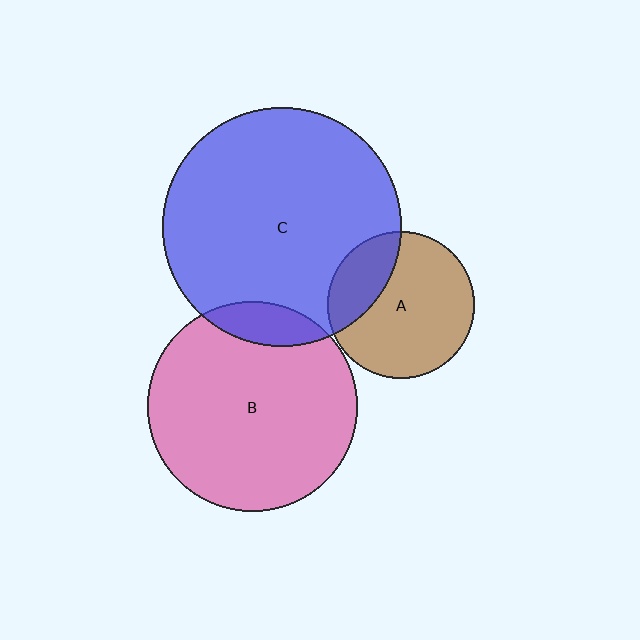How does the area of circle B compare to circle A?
Approximately 2.0 times.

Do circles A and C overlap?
Yes.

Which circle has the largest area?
Circle C (blue).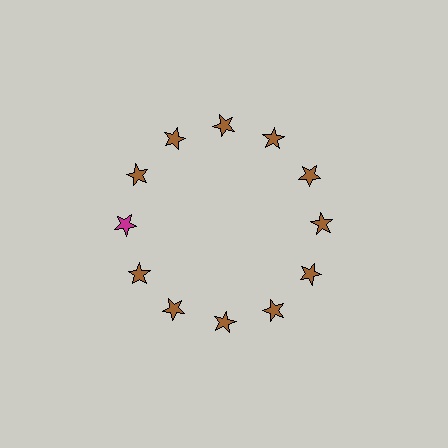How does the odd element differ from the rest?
It has a different color: magenta instead of brown.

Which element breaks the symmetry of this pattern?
The magenta star at roughly the 9 o'clock position breaks the symmetry. All other shapes are brown stars.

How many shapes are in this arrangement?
There are 12 shapes arranged in a ring pattern.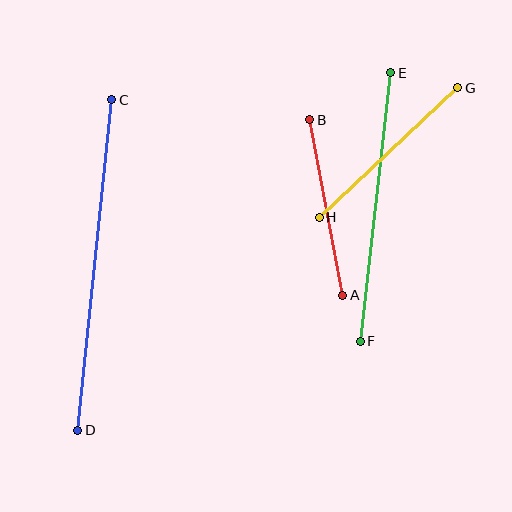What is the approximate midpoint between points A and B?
The midpoint is at approximately (326, 208) pixels.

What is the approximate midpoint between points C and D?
The midpoint is at approximately (95, 265) pixels.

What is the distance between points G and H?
The distance is approximately 190 pixels.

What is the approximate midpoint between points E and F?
The midpoint is at approximately (376, 207) pixels.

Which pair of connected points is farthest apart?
Points C and D are farthest apart.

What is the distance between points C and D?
The distance is approximately 332 pixels.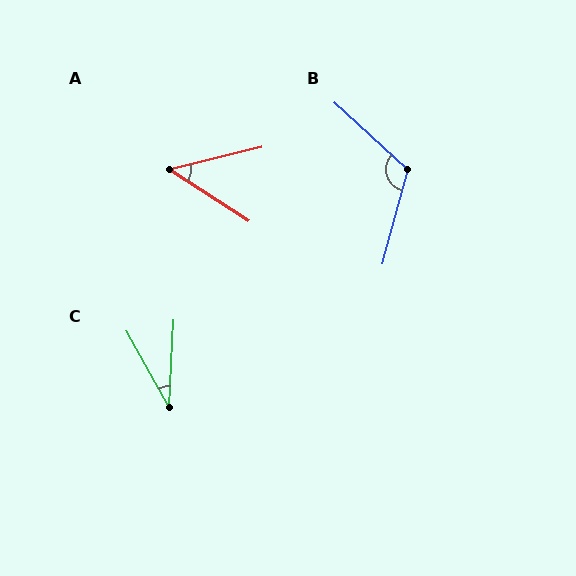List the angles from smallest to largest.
C (32°), A (46°), B (118°).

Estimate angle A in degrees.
Approximately 46 degrees.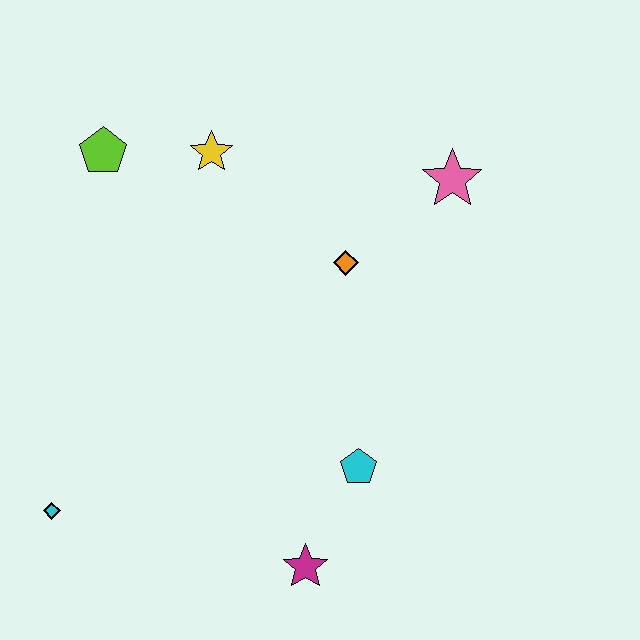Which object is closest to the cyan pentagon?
The magenta star is closest to the cyan pentagon.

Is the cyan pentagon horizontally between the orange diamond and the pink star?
Yes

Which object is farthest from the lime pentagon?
The magenta star is farthest from the lime pentagon.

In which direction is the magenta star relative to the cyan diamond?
The magenta star is to the right of the cyan diamond.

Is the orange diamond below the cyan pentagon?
No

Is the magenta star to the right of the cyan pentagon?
No